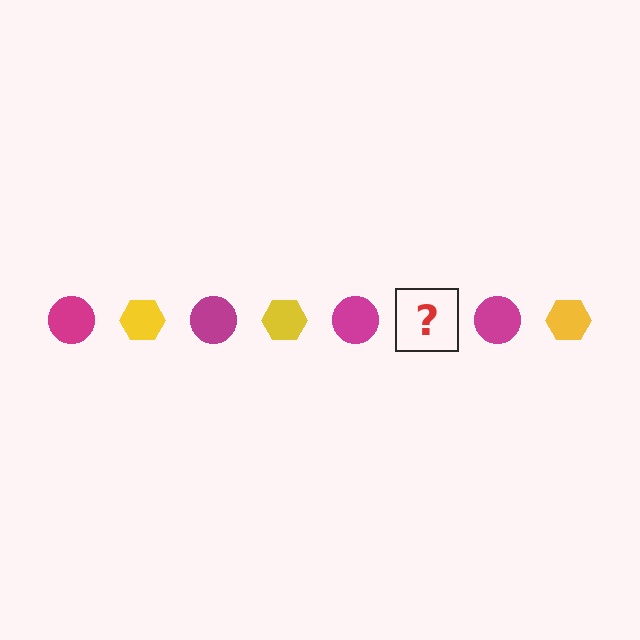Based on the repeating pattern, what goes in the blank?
The blank should be a yellow hexagon.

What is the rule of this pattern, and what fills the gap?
The rule is that the pattern alternates between magenta circle and yellow hexagon. The gap should be filled with a yellow hexagon.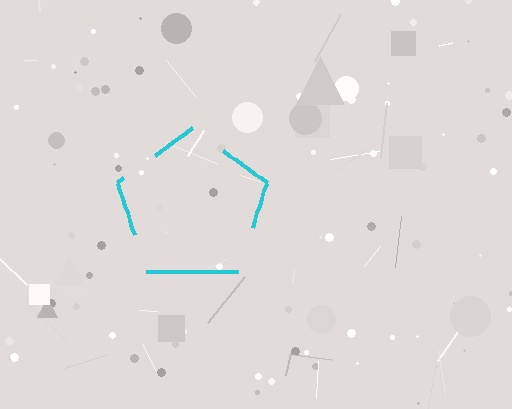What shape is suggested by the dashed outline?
The dashed outline suggests a pentagon.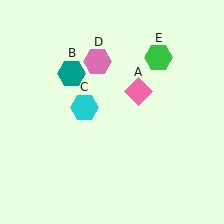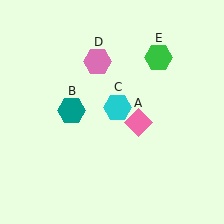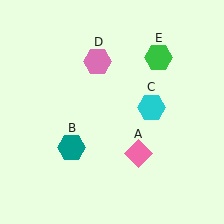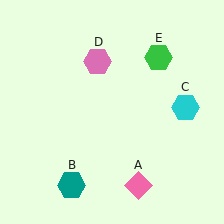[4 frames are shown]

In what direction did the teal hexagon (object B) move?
The teal hexagon (object B) moved down.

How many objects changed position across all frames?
3 objects changed position: pink diamond (object A), teal hexagon (object B), cyan hexagon (object C).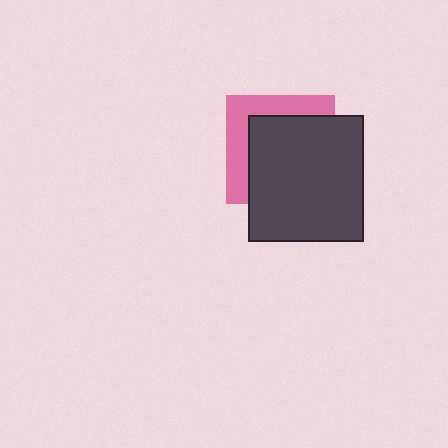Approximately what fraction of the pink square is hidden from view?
Roughly 65% of the pink square is hidden behind the dark gray rectangle.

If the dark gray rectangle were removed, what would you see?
You would see the complete pink square.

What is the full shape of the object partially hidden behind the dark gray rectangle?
The partially hidden object is a pink square.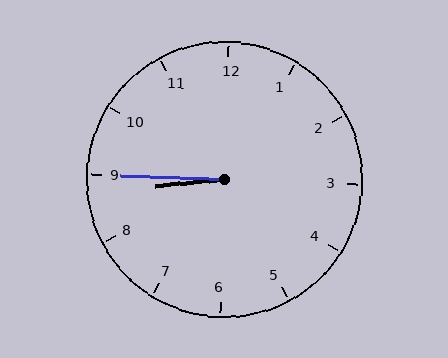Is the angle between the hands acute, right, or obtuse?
It is acute.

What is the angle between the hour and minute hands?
Approximately 8 degrees.